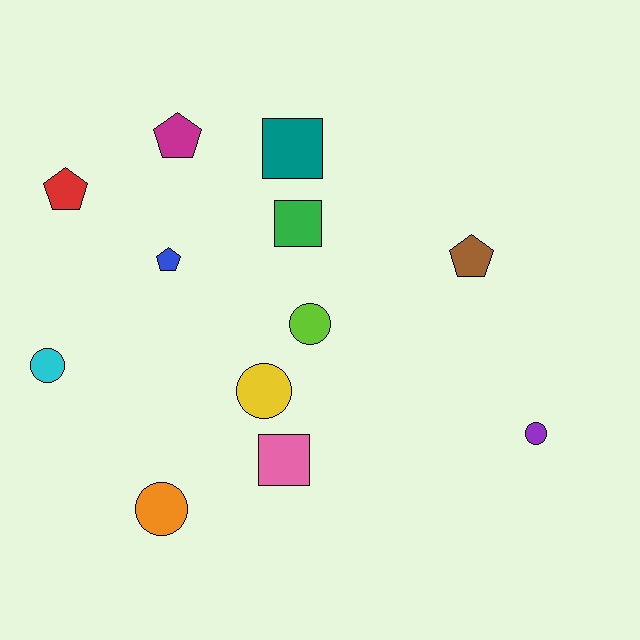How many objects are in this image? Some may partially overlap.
There are 12 objects.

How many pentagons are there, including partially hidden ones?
There are 4 pentagons.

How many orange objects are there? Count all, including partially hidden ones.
There is 1 orange object.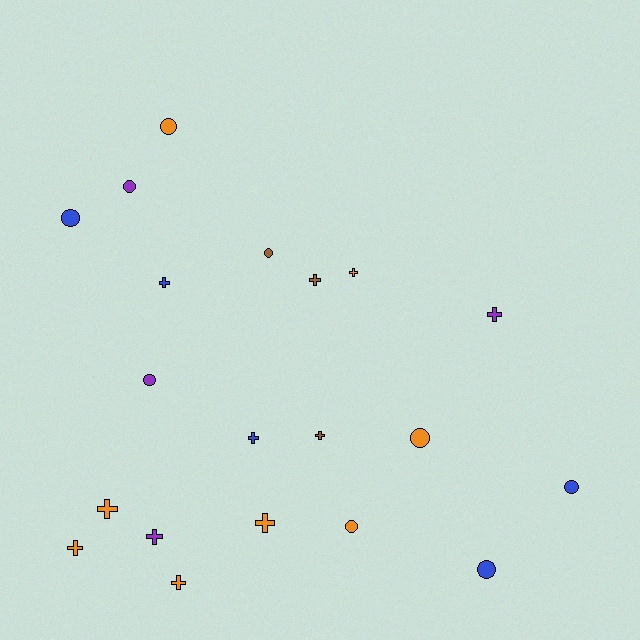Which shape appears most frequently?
Cross, with 11 objects.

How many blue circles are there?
There are 3 blue circles.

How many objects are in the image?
There are 20 objects.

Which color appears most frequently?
Orange, with 8 objects.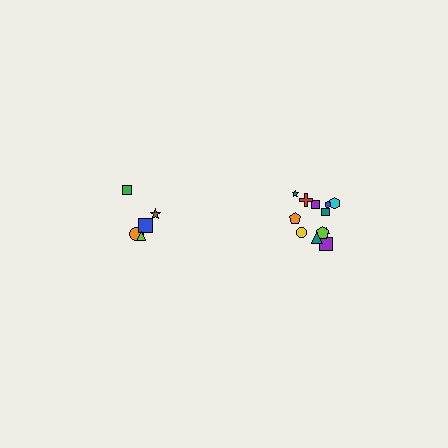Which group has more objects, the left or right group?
The right group.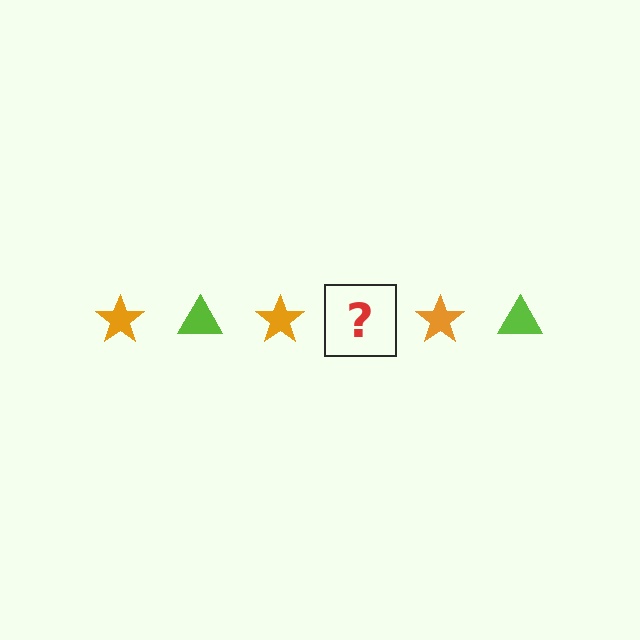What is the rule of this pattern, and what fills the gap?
The rule is that the pattern alternates between orange star and lime triangle. The gap should be filled with a lime triangle.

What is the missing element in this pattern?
The missing element is a lime triangle.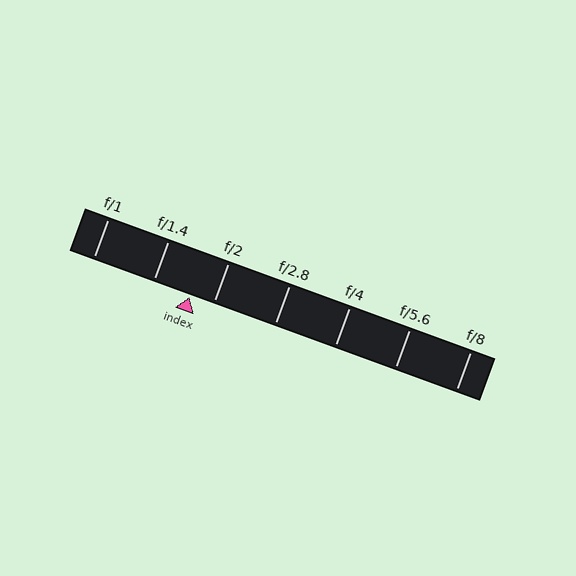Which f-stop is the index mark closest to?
The index mark is closest to f/2.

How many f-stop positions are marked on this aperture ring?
There are 7 f-stop positions marked.